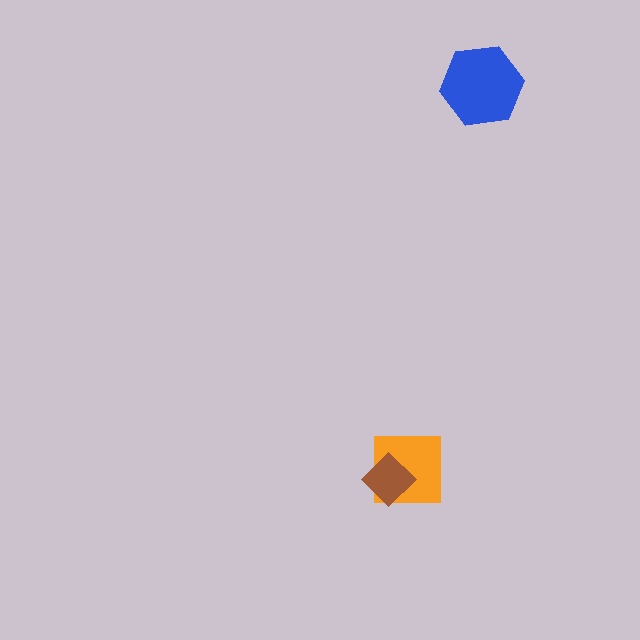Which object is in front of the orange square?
The brown diamond is in front of the orange square.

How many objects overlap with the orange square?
1 object overlaps with the orange square.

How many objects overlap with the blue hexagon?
0 objects overlap with the blue hexagon.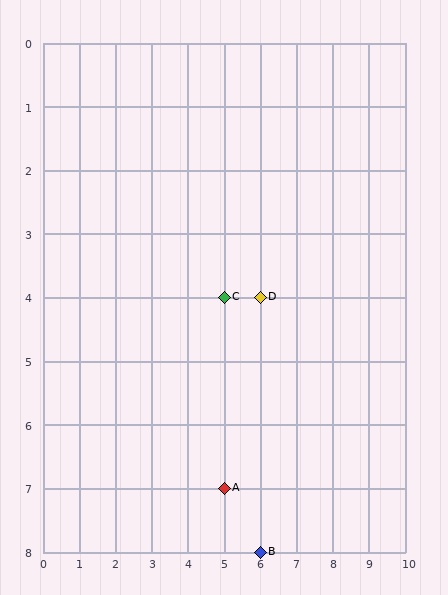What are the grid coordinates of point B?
Point B is at grid coordinates (6, 8).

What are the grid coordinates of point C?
Point C is at grid coordinates (5, 4).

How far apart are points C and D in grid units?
Points C and D are 1 column apart.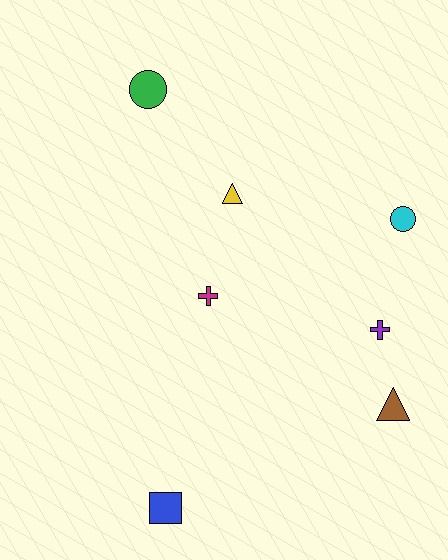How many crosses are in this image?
There are 2 crosses.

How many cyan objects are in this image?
There is 1 cyan object.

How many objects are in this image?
There are 7 objects.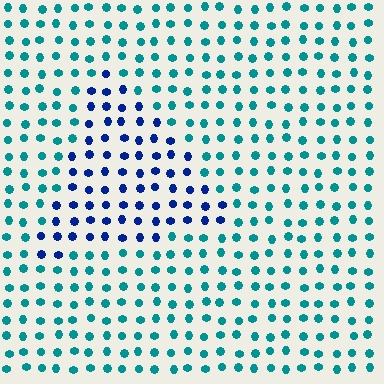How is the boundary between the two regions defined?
The boundary is defined purely by a slight shift in hue (about 47 degrees). Spacing, size, and orientation are identical on both sides.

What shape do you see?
I see a triangle.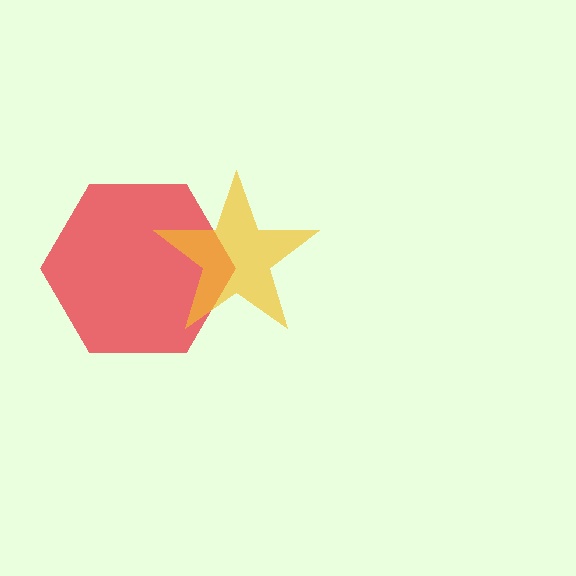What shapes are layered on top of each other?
The layered shapes are: a red hexagon, a yellow star.